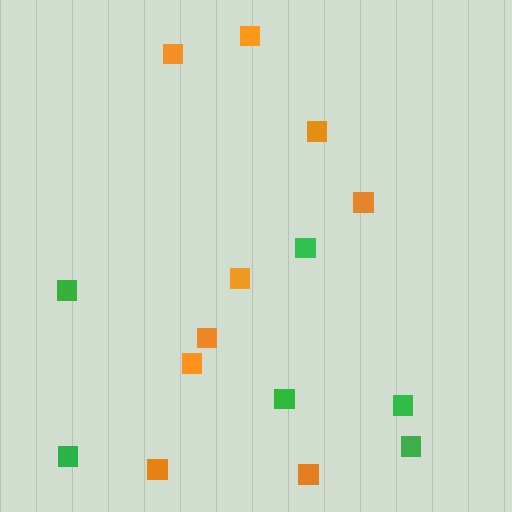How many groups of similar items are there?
There are 2 groups: one group of orange squares (9) and one group of green squares (6).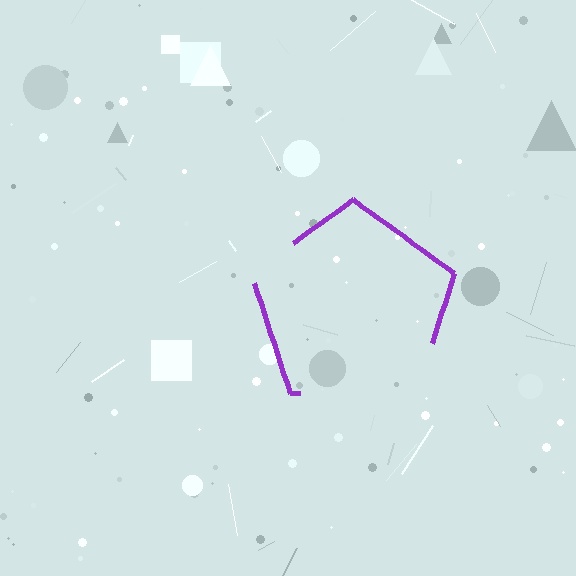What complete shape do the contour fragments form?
The contour fragments form a pentagon.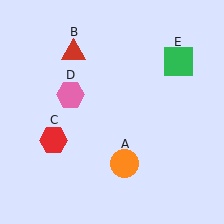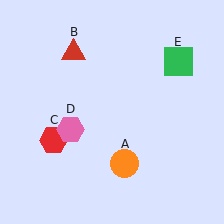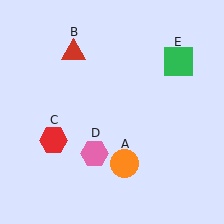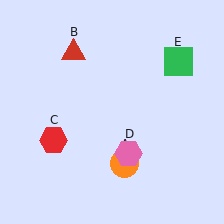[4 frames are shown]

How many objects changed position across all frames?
1 object changed position: pink hexagon (object D).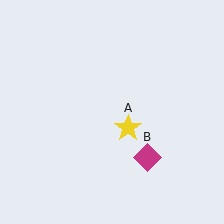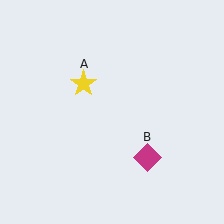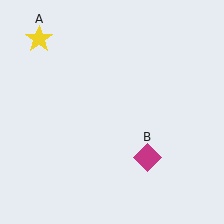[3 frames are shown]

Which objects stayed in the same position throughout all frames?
Magenta diamond (object B) remained stationary.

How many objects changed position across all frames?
1 object changed position: yellow star (object A).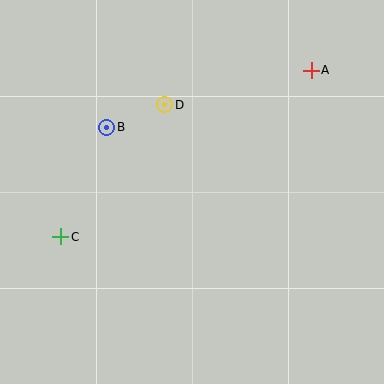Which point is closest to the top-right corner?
Point A is closest to the top-right corner.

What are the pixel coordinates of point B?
Point B is at (107, 127).